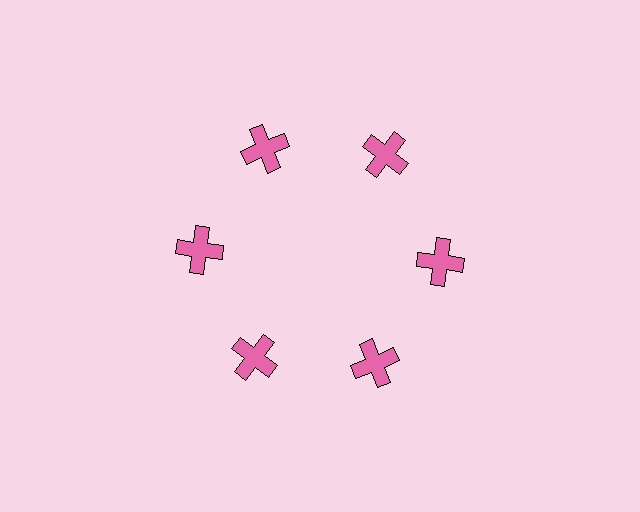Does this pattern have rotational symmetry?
Yes, this pattern has 6-fold rotational symmetry. It looks the same after rotating 60 degrees around the center.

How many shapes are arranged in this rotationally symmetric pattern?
There are 6 shapes, arranged in 6 groups of 1.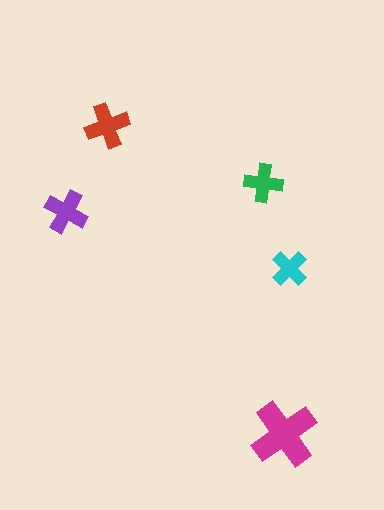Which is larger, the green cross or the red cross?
The red one.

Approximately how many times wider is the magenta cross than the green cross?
About 1.5 times wider.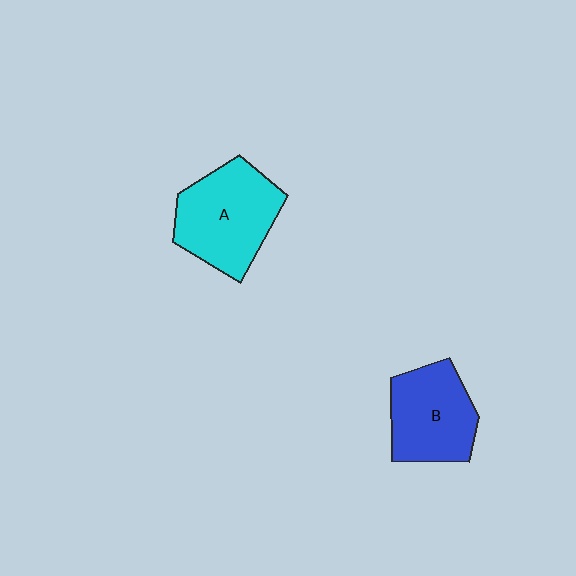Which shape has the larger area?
Shape A (cyan).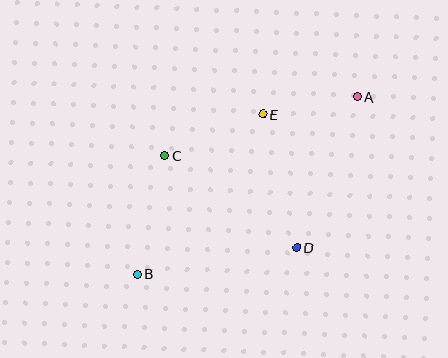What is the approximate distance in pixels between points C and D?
The distance between C and D is approximately 161 pixels.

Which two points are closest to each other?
Points A and E are closest to each other.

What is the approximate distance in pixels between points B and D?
The distance between B and D is approximately 161 pixels.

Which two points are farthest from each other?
Points A and B are farthest from each other.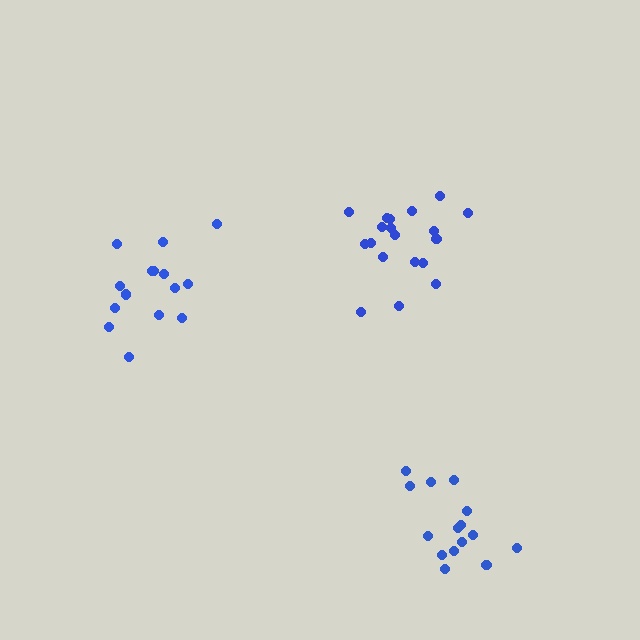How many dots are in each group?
Group 1: 15 dots, Group 2: 16 dots, Group 3: 19 dots (50 total).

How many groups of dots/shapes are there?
There are 3 groups.